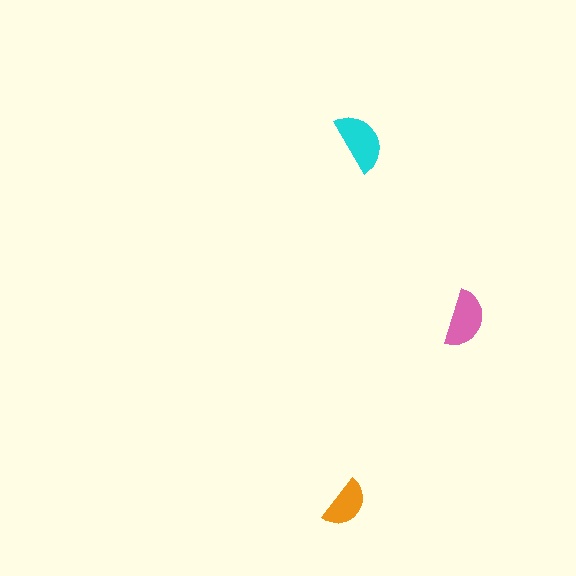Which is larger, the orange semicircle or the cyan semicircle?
The cyan one.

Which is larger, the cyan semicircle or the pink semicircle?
The cyan one.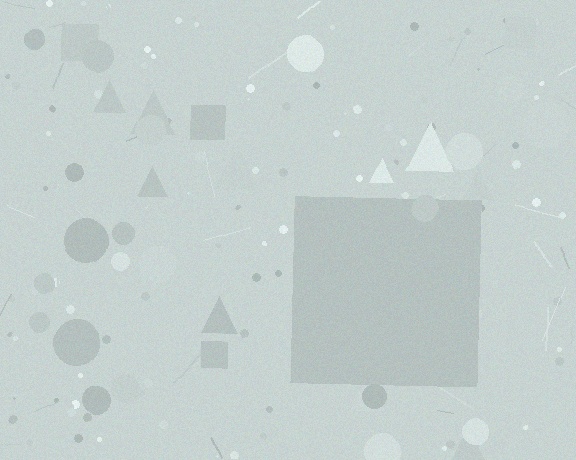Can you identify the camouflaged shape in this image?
The camouflaged shape is a square.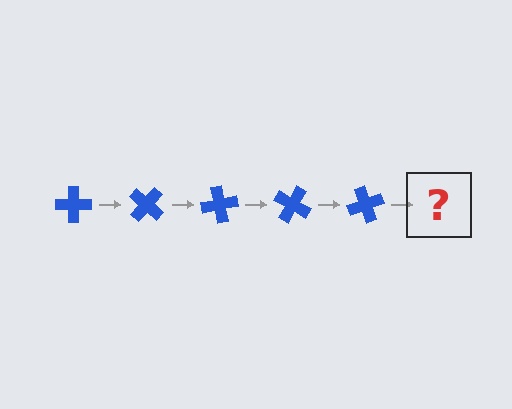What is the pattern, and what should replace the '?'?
The pattern is that the cross rotates 40 degrees each step. The '?' should be a blue cross rotated 200 degrees.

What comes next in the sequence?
The next element should be a blue cross rotated 200 degrees.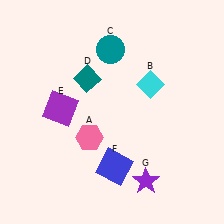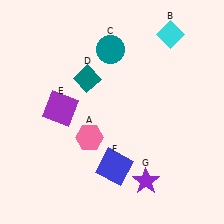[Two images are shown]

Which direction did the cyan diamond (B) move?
The cyan diamond (B) moved up.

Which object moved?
The cyan diamond (B) moved up.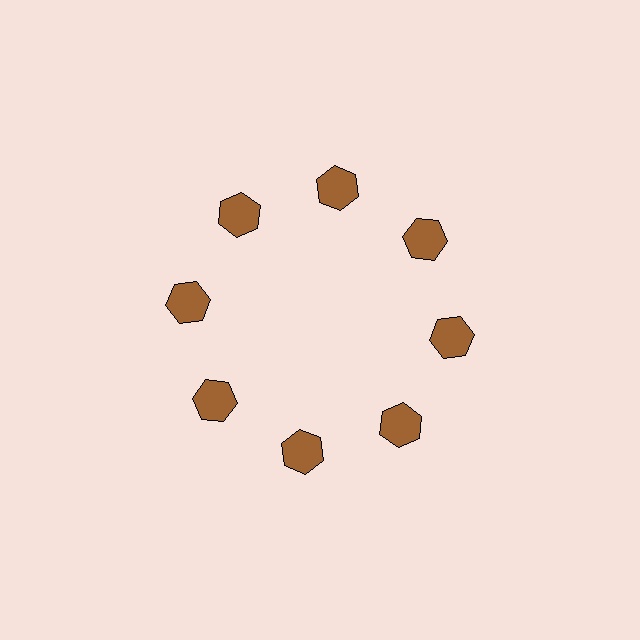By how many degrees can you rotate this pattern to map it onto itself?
The pattern maps onto itself every 45 degrees of rotation.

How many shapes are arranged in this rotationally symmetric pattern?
There are 8 shapes, arranged in 8 groups of 1.